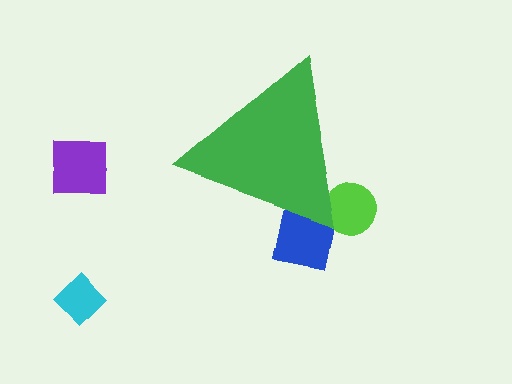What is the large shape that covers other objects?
A green triangle.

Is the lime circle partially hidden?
Yes, the lime circle is partially hidden behind the green triangle.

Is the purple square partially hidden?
No, the purple square is fully visible.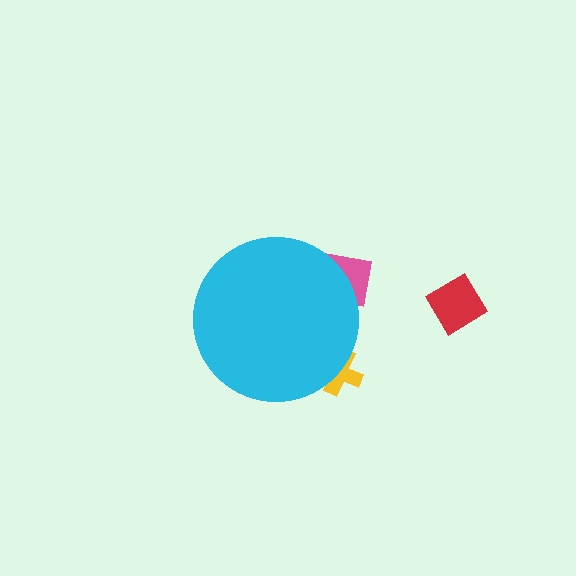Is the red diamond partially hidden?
No, the red diamond is fully visible.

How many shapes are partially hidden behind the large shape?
2 shapes are partially hidden.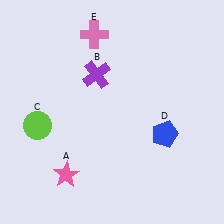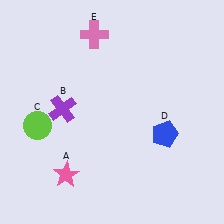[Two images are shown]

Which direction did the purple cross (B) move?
The purple cross (B) moved down.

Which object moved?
The purple cross (B) moved down.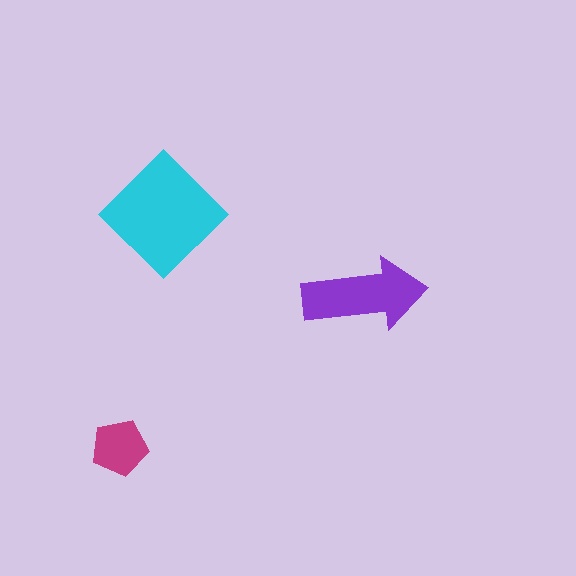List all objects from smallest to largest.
The magenta pentagon, the purple arrow, the cyan diamond.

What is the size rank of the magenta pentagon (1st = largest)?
3rd.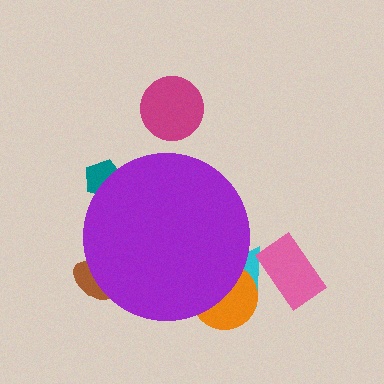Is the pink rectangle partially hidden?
No, the pink rectangle is fully visible.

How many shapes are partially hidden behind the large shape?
4 shapes are partially hidden.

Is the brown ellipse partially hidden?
Yes, the brown ellipse is partially hidden behind the purple circle.